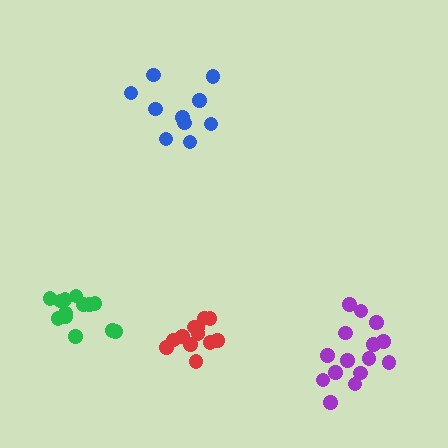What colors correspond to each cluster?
The clusters are colored: red, green, purple, blue.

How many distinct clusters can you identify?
There are 4 distinct clusters.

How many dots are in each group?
Group 1: 12 dots, Group 2: 14 dots, Group 3: 15 dots, Group 4: 10 dots (51 total).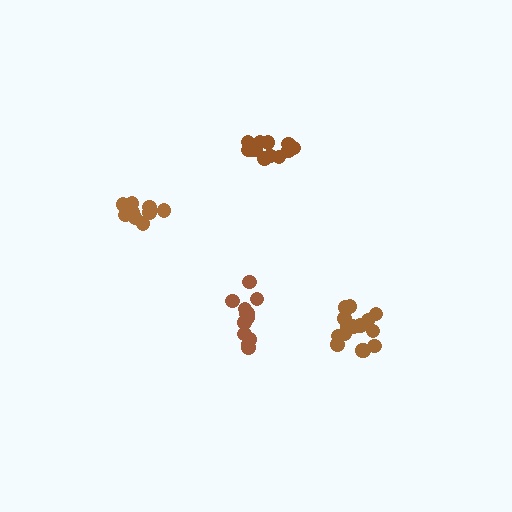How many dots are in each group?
Group 1: 12 dots, Group 2: 12 dots, Group 3: 17 dots, Group 4: 13 dots (54 total).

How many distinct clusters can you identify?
There are 4 distinct clusters.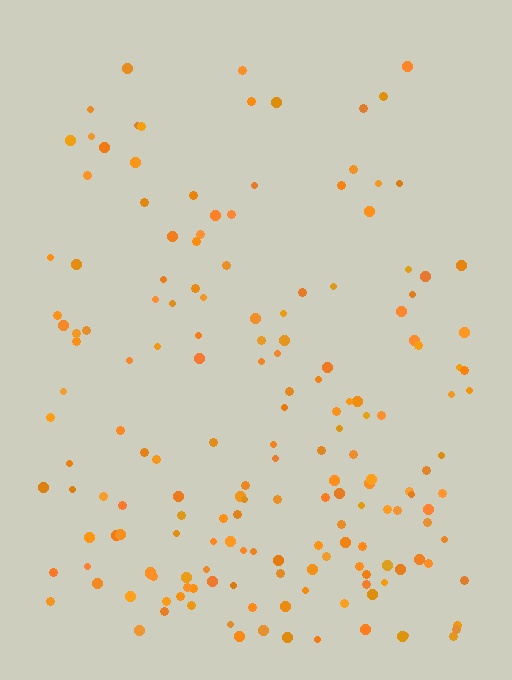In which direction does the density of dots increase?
From top to bottom, with the bottom side densest.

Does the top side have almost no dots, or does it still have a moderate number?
Still a moderate number, just noticeably fewer than the bottom.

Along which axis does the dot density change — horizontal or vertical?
Vertical.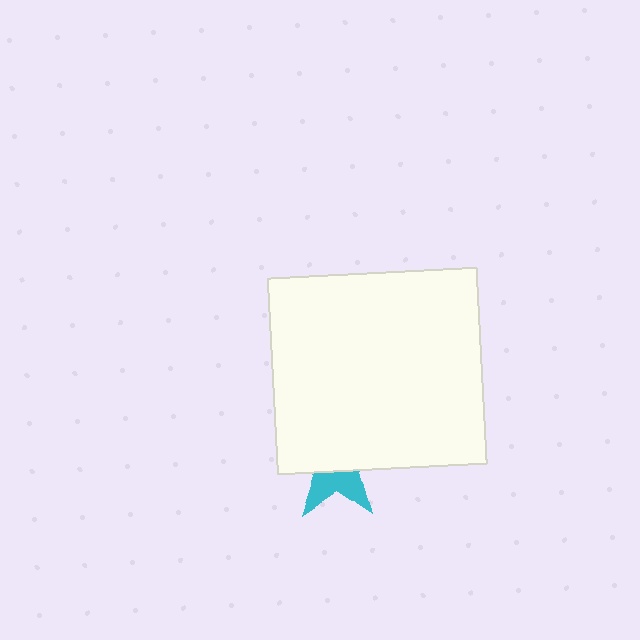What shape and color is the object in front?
The object in front is a white rectangle.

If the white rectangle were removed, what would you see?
You would see the complete cyan star.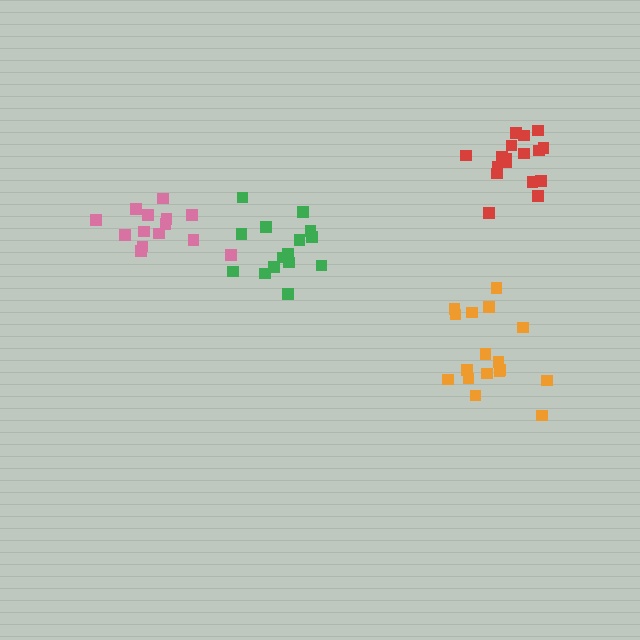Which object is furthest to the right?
The red cluster is rightmost.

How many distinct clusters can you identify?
There are 4 distinct clusters.